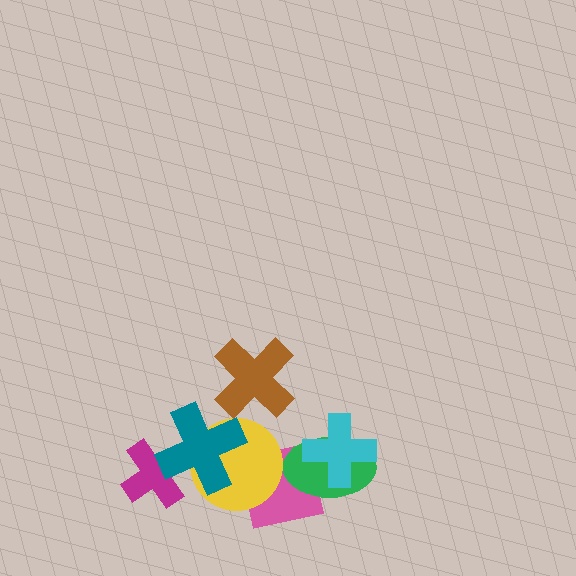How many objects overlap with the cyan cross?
1 object overlaps with the cyan cross.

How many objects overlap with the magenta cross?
1 object overlaps with the magenta cross.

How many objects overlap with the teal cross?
2 objects overlap with the teal cross.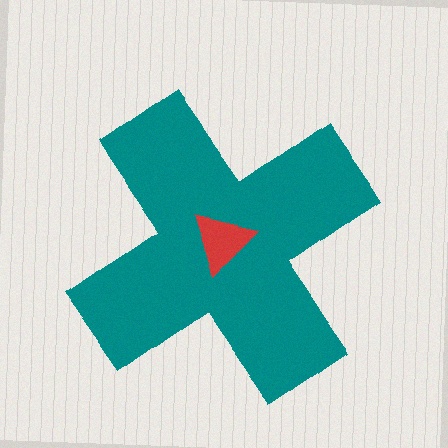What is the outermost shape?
The teal cross.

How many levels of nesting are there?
2.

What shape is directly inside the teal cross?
The red triangle.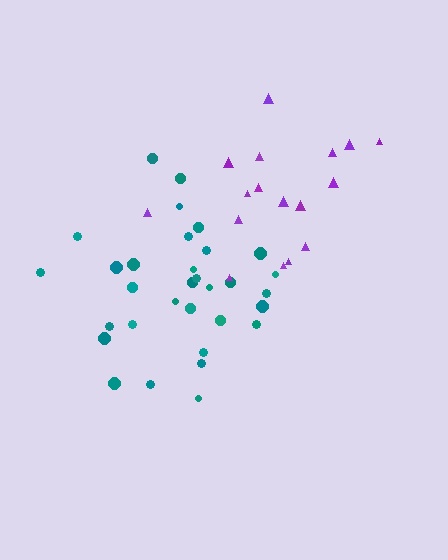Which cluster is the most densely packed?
Teal.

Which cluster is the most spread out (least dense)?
Purple.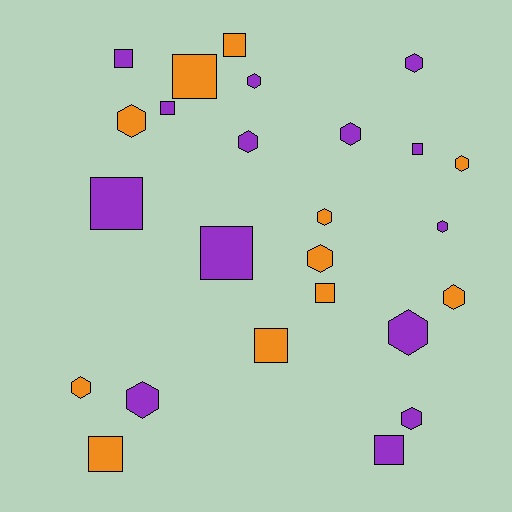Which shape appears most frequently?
Hexagon, with 14 objects.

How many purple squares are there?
There are 6 purple squares.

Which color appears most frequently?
Purple, with 14 objects.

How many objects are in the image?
There are 25 objects.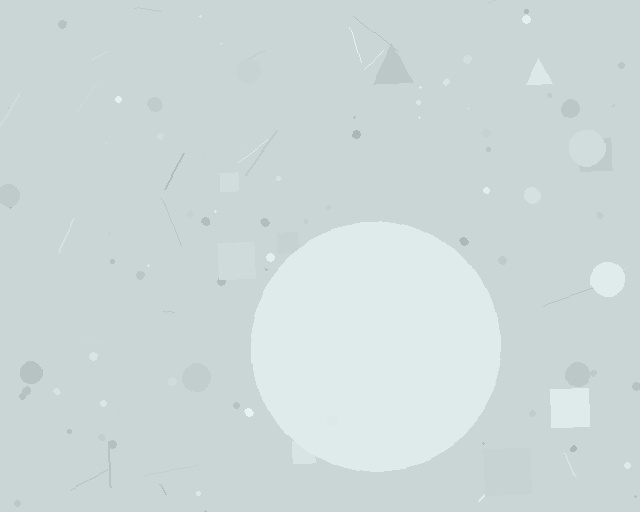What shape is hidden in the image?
A circle is hidden in the image.